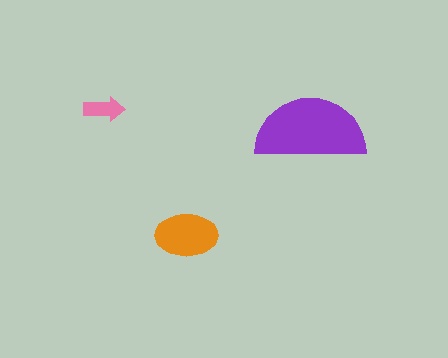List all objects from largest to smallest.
The purple semicircle, the orange ellipse, the pink arrow.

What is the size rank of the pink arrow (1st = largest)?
3rd.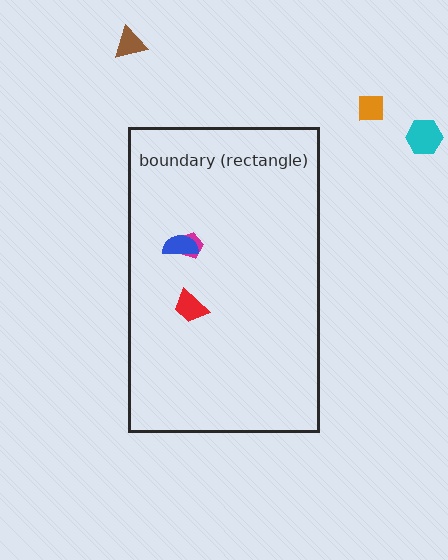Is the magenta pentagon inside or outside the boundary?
Inside.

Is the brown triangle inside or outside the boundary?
Outside.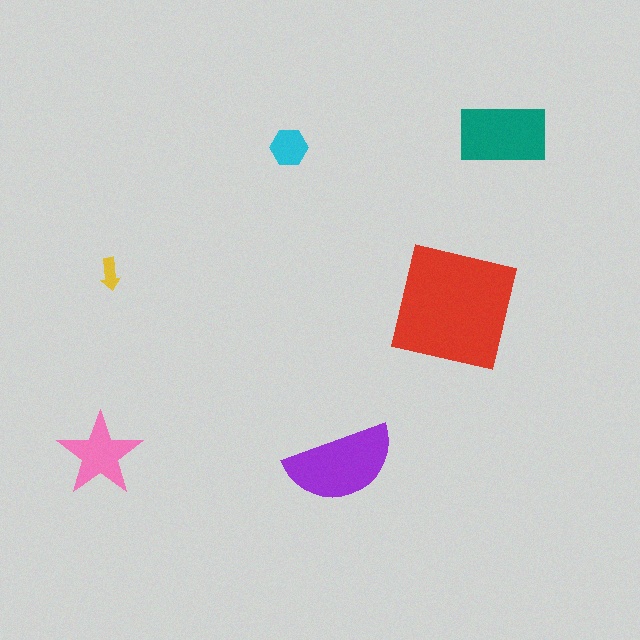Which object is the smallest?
The yellow arrow.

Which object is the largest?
The red square.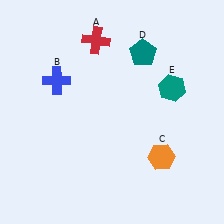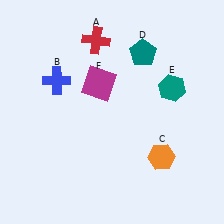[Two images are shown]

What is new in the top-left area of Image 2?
A magenta square (F) was added in the top-left area of Image 2.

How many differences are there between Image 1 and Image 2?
There is 1 difference between the two images.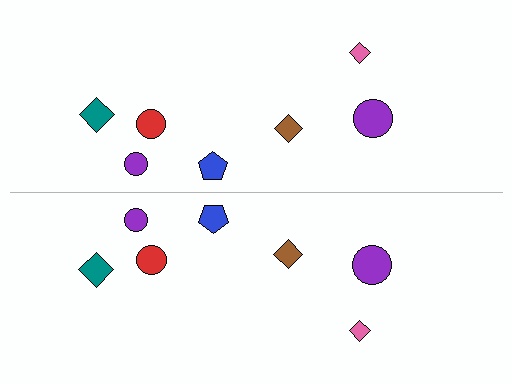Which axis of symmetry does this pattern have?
The pattern has a horizontal axis of symmetry running through the center of the image.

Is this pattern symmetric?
Yes, this pattern has bilateral (reflection) symmetry.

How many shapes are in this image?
There are 14 shapes in this image.